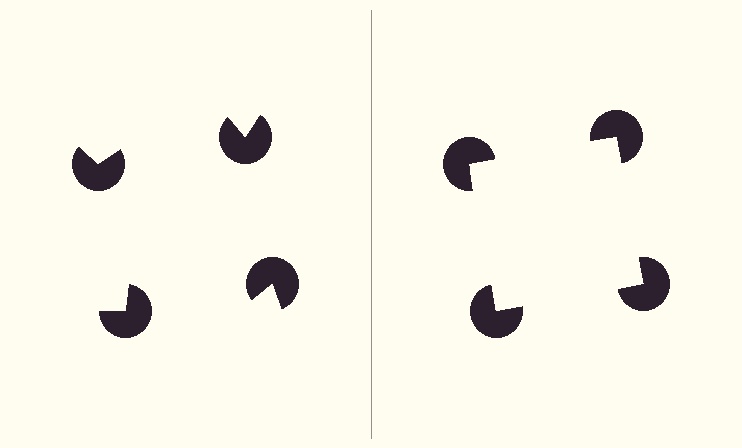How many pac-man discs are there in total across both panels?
8 — 4 on each side.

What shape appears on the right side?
An illusory square.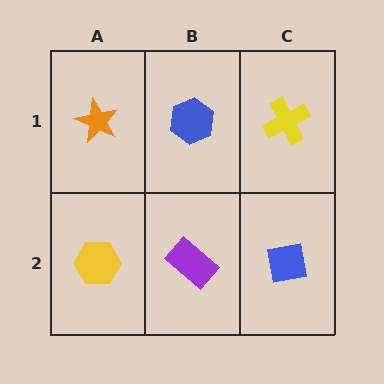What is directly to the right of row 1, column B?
A yellow cross.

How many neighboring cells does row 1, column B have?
3.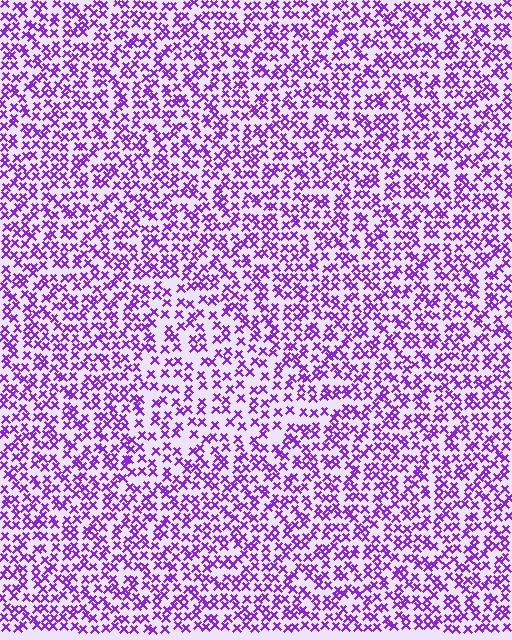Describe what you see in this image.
The image contains small purple elements arranged at two different densities. A triangle-shaped region is visible where the elements are less densely packed than the surrounding area.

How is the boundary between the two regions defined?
The boundary is defined by a change in element density (approximately 1.5x ratio). All elements are the same color, size, and shape.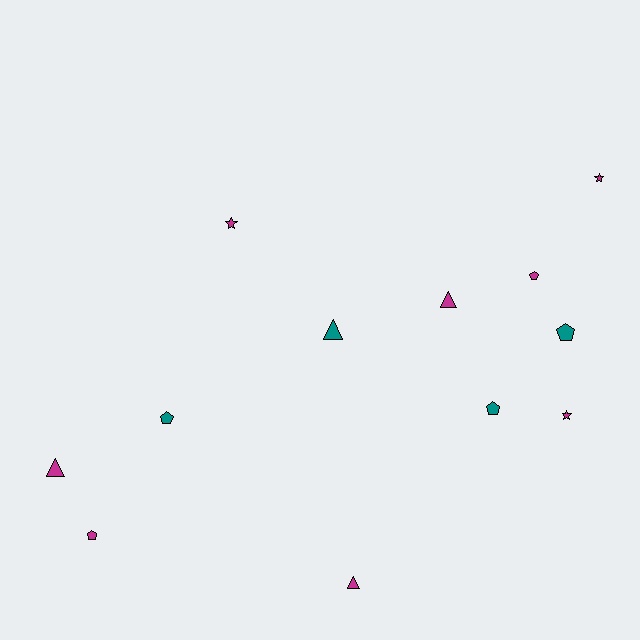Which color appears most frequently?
Magenta, with 8 objects.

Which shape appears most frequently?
Pentagon, with 5 objects.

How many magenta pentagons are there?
There are 2 magenta pentagons.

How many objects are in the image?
There are 12 objects.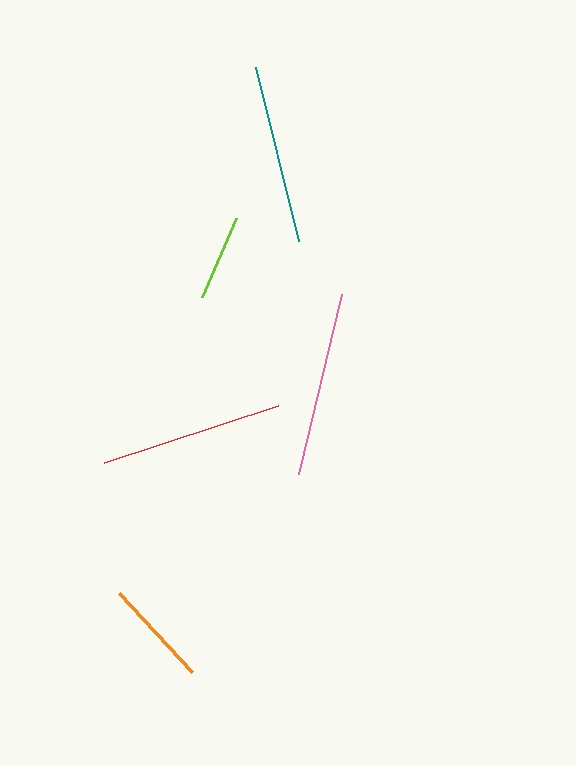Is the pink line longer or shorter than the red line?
The pink line is longer than the red line.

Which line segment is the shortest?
The lime line is the shortest at approximately 86 pixels.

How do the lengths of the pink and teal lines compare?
The pink and teal lines are approximately the same length.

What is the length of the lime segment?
The lime segment is approximately 86 pixels long.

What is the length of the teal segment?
The teal segment is approximately 179 pixels long.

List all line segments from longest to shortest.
From longest to shortest: pink, red, teal, orange, lime.